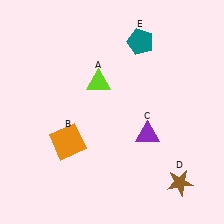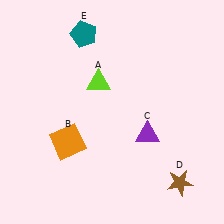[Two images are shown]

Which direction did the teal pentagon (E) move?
The teal pentagon (E) moved left.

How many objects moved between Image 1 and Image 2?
1 object moved between the two images.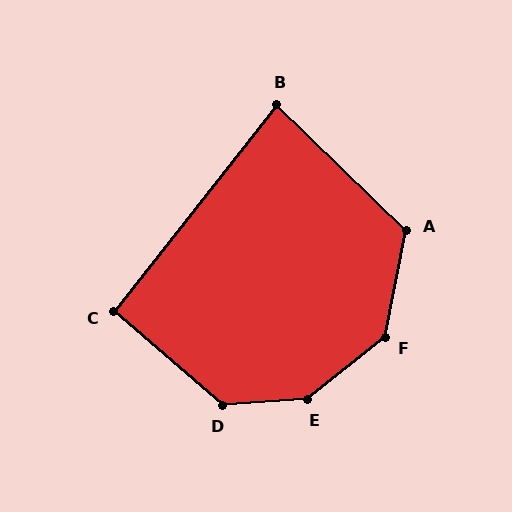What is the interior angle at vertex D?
Approximately 136 degrees (obtuse).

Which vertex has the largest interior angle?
E, at approximately 145 degrees.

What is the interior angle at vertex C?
Approximately 92 degrees (approximately right).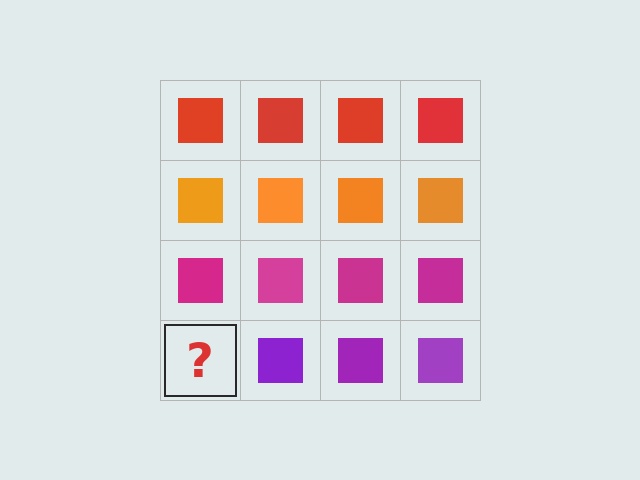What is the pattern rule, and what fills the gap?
The rule is that each row has a consistent color. The gap should be filled with a purple square.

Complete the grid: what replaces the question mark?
The question mark should be replaced with a purple square.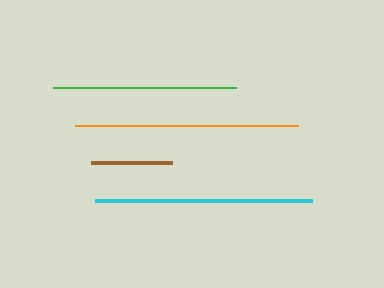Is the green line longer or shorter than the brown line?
The green line is longer than the brown line.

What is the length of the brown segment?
The brown segment is approximately 81 pixels long.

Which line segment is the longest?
The orange line is the longest at approximately 222 pixels.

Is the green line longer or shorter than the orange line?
The orange line is longer than the green line.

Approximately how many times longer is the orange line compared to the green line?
The orange line is approximately 1.2 times the length of the green line.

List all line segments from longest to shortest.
From longest to shortest: orange, cyan, green, brown.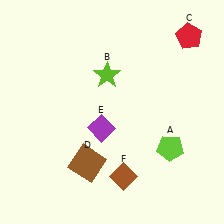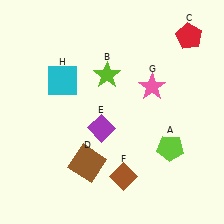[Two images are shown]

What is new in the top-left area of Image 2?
A cyan square (H) was added in the top-left area of Image 2.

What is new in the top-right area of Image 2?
A pink star (G) was added in the top-right area of Image 2.